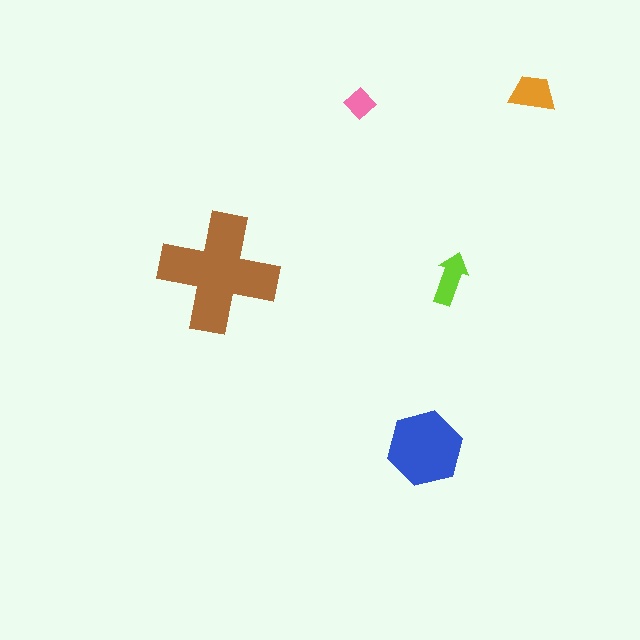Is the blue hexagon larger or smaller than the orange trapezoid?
Larger.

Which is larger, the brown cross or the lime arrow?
The brown cross.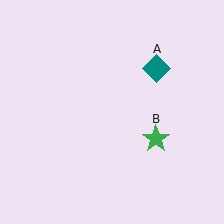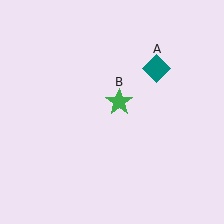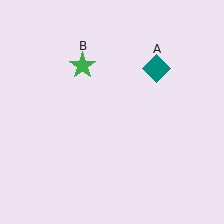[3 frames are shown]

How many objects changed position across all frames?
1 object changed position: green star (object B).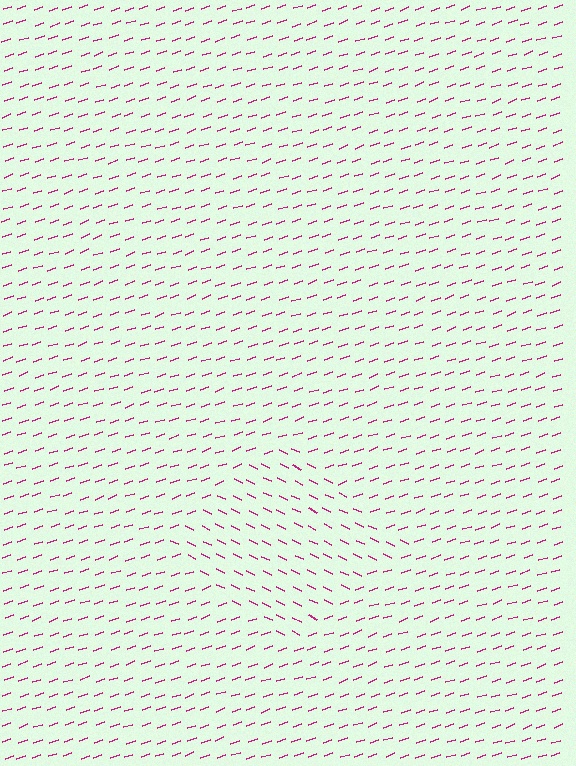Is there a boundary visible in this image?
Yes, there is a texture boundary formed by a change in line orientation.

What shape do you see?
I see a diamond.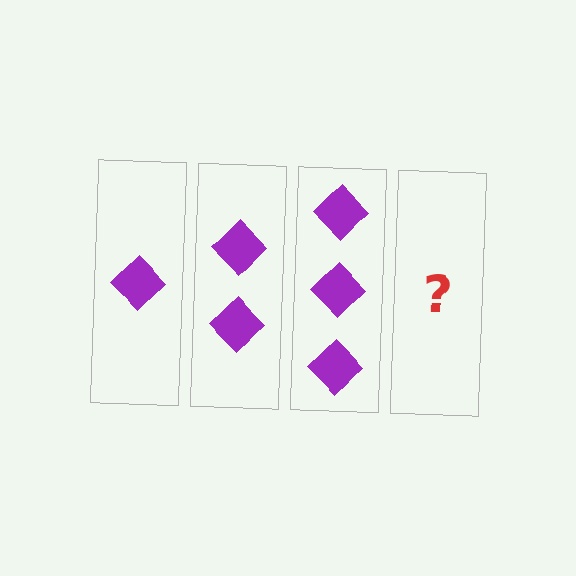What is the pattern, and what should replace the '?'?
The pattern is that each step adds one more diamond. The '?' should be 4 diamonds.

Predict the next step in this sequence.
The next step is 4 diamonds.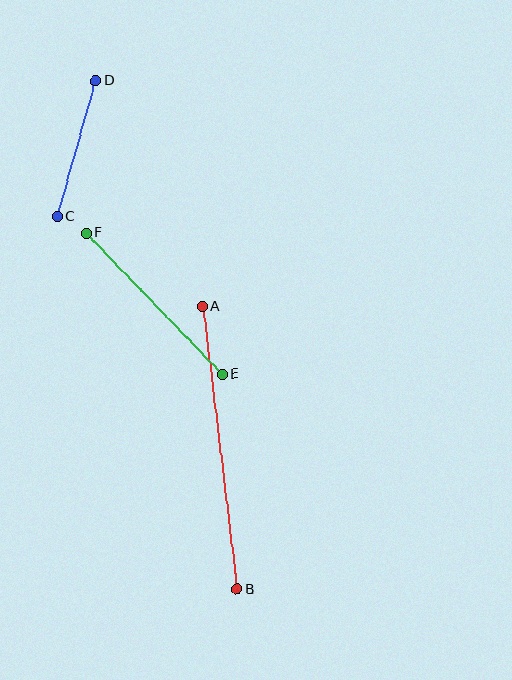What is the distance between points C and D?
The distance is approximately 141 pixels.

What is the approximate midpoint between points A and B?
The midpoint is at approximately (220, 448) pixels.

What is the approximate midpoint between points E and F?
The midpoint is at approximately (154, 303) pixels.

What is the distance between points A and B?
The distance is approximately 285 pixels.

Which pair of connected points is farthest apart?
Points A and B are farthest apart.